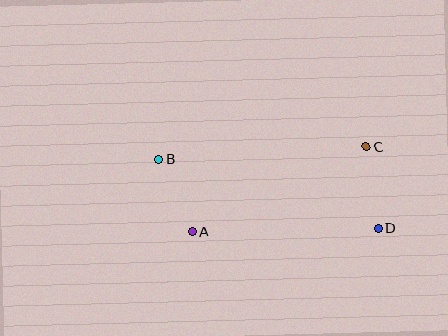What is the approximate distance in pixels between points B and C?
The distance between B and C is approximately 208 pixels.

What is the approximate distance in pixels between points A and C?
The distance between A and C is approximately 194 pixels.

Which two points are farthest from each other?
Points B and D are farthest from each other.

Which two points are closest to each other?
Points A and B are closest to each other.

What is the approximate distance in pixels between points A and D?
The distance between A and D is approximately 186 pixels.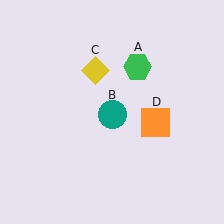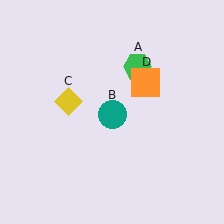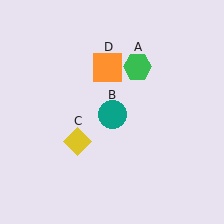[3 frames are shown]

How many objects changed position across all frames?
2 objects changed position: yellow diamond (object C), orange square (object D).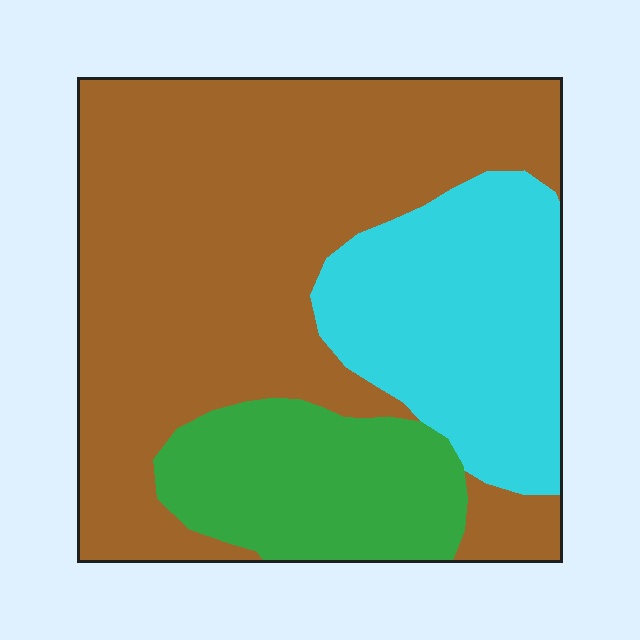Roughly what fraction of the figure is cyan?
Cyan takes up between a sixth and a third of the figure.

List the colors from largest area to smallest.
From largest to smallest: brown, cyan, green.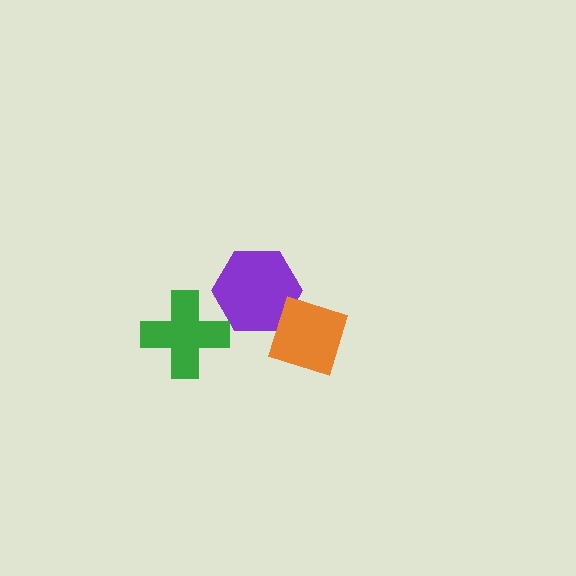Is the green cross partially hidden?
No, no other shape covers it.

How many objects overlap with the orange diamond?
1 object overlaps with the orange diamond.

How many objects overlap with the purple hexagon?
1 object overlaps with the purple hexagon.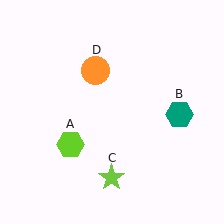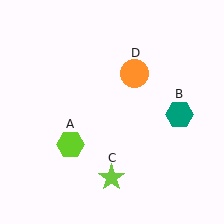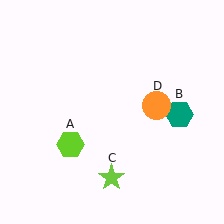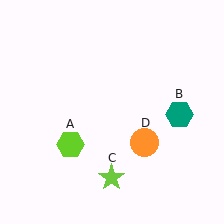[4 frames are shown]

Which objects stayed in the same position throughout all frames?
Lime hexagon (object A) and teal hexagon (object B) and lime star (object C) remained stationary.